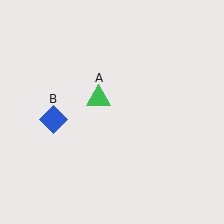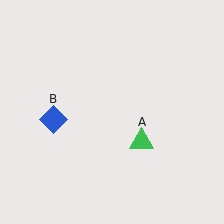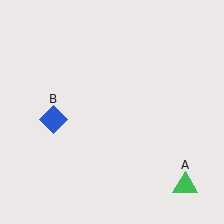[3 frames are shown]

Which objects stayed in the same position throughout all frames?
Blue diamond (object B) remained stationary.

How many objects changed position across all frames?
1 object changed position: green triangle (object A).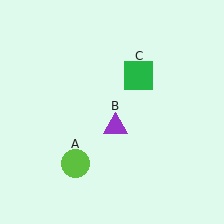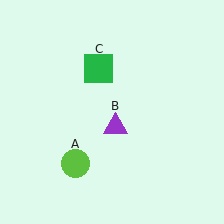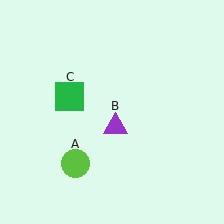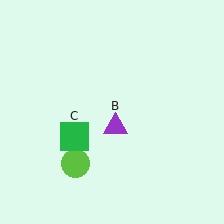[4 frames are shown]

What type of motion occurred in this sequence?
The green square (object C) rotated counterclockwise around the center of the scene.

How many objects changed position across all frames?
1 object changed position: green square (object C).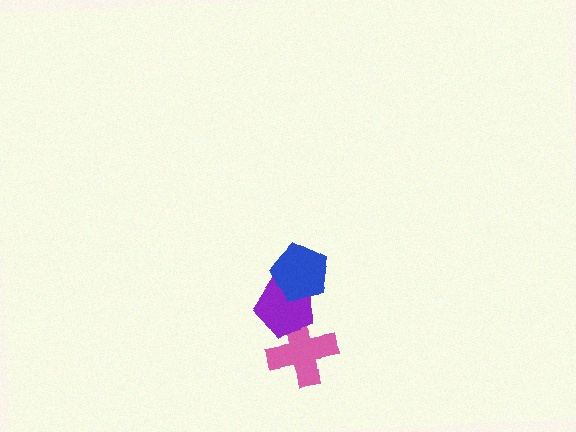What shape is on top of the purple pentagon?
The blue pentagon is on top of the purple pentagon.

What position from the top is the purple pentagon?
The purple pentagon is 2nd from the top.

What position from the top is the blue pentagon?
The blue pentagon is 1st from the top.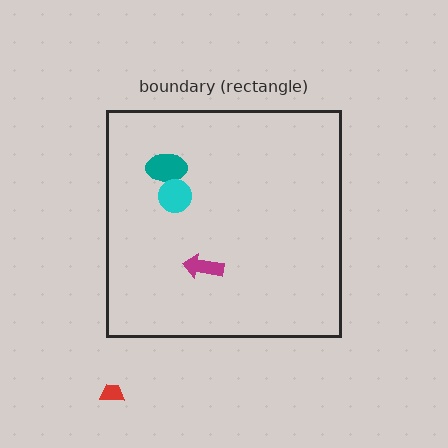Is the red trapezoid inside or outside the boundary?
Outside.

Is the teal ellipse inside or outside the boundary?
Inside.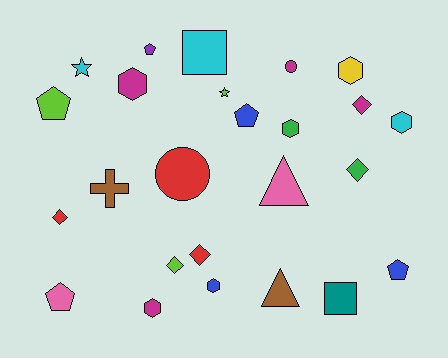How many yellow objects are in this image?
There is 1 yellow object.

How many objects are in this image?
There are 25 objects.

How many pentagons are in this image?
There are 5 pentagons.